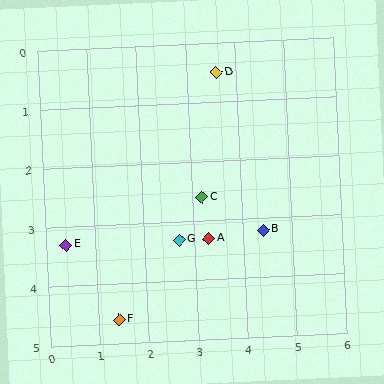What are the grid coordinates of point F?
Point F is at approximately (1.4, 4.6).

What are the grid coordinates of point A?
Point A is at approximately (3.3, 3.3).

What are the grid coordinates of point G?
Point G is at approximately (2.7, 3.3).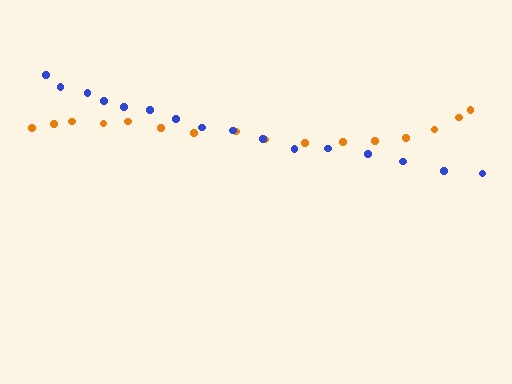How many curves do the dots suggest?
There are 2 distinct paths.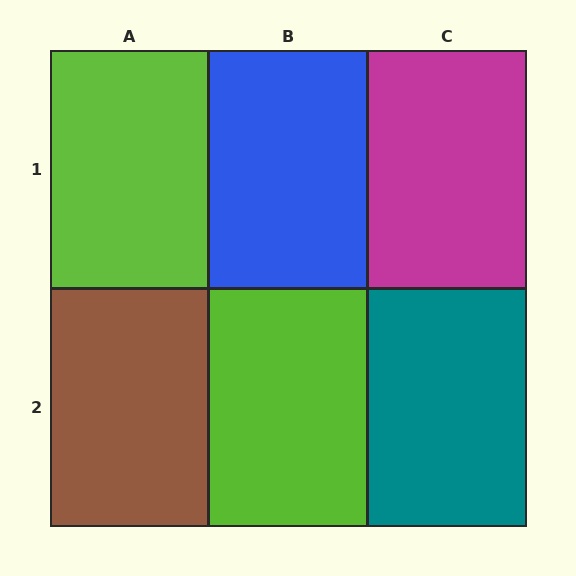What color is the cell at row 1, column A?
Lime.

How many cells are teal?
1 cell is teal.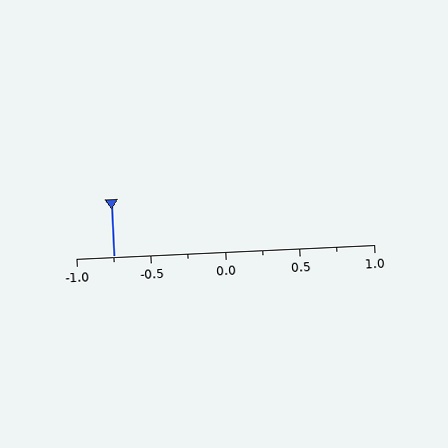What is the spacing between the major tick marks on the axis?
The major ticks are spaced 0.5 apart.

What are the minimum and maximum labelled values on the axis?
The axis runs from -1.0 to 1.0.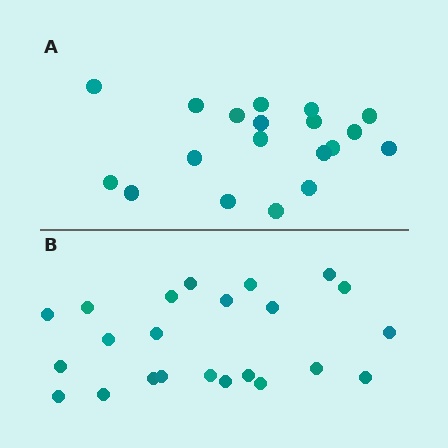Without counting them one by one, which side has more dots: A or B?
Region B (the bottom region) has more dots.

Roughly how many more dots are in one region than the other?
Region B has about 4 more dots than region A.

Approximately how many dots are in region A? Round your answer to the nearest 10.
About 20 dots. (The exact count is 19, which rounds to 20.)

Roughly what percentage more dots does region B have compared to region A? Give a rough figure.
About 20% more.